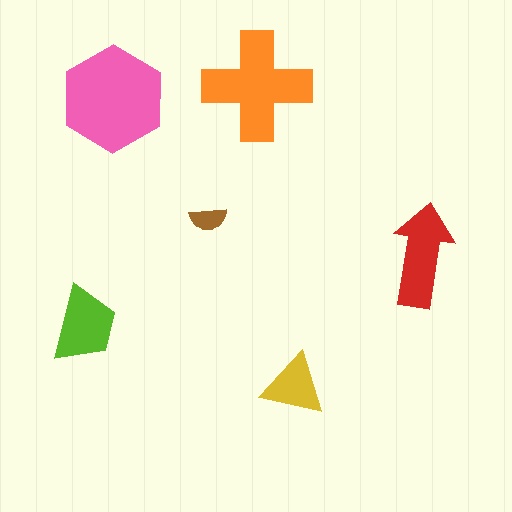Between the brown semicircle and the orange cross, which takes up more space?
The orange cross.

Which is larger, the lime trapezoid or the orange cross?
The orange cross.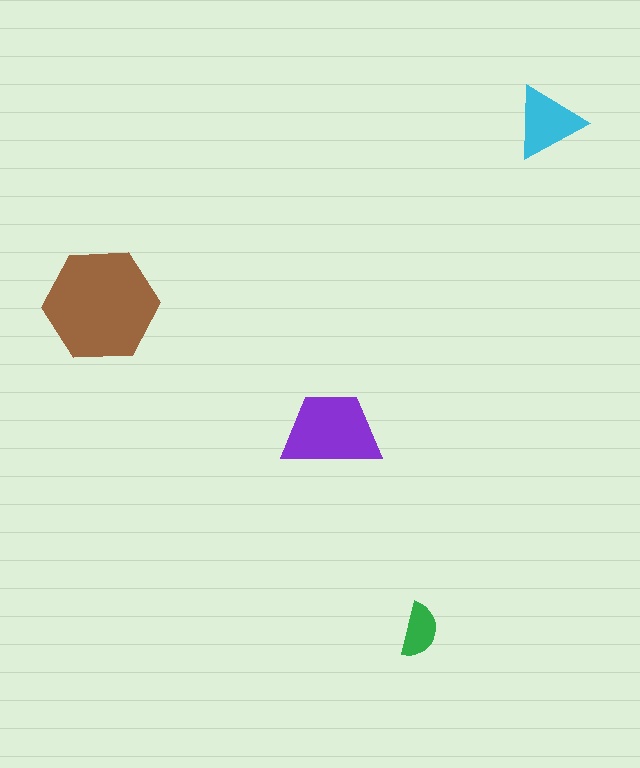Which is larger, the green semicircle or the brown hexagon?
The brown hexagon.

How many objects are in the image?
There are 4 objects in the image.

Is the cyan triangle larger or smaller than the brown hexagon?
Smaller.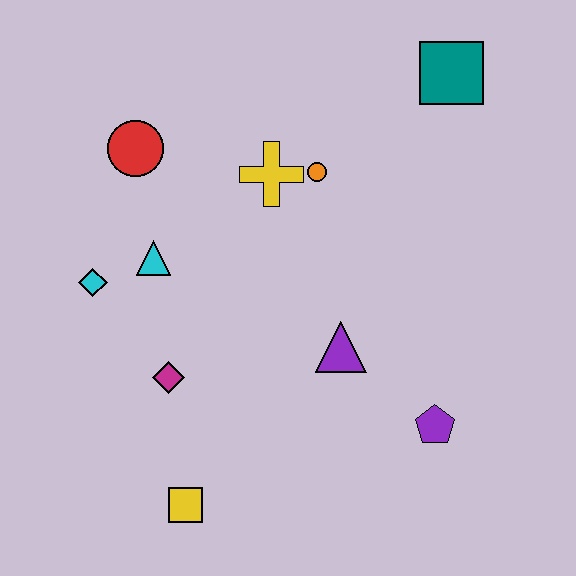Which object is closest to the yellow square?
The magenta diamond is closest to the yellow square.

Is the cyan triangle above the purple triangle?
Yes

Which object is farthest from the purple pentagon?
The red circle is farthest from the purple pentagon.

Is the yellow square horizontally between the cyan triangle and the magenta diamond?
No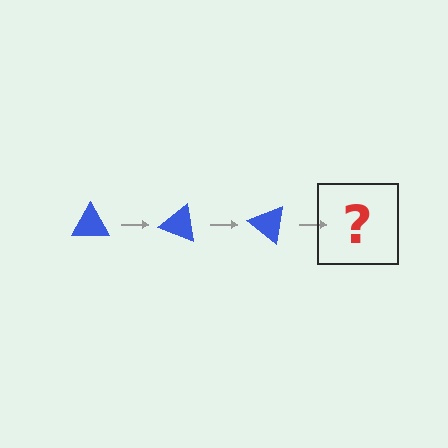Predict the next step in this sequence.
The next step is a blue triangle rotated 60 degrees.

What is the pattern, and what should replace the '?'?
The pattern is that the triangle rotates 20 degrees each step. The '?' should be a blue triangle rotated 60 degrees.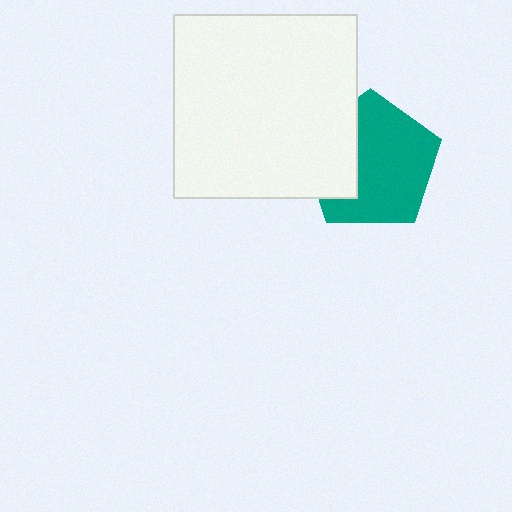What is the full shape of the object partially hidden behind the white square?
The partially hidden object is a teal pentagon.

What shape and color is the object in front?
The object in front is a white square.